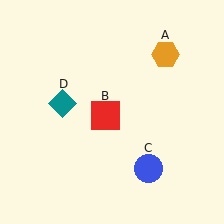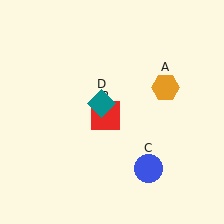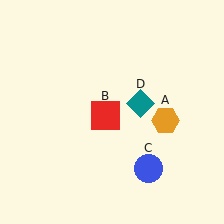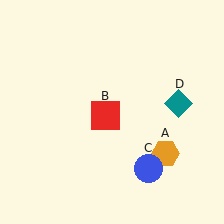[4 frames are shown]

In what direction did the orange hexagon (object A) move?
The orange hexagon (object A) moved down.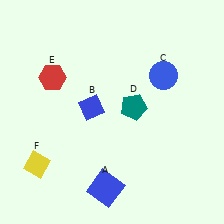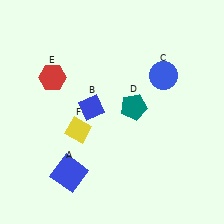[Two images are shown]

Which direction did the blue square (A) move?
The blue square (A) moved left.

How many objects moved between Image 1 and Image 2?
2 objects moved between the two images.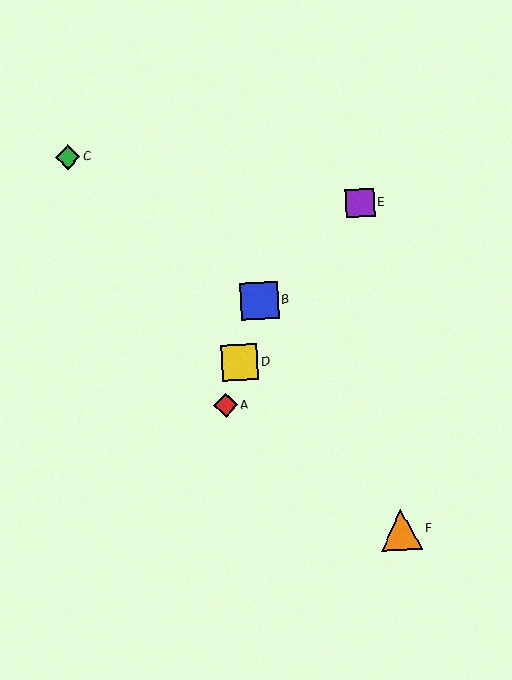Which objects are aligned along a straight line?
Objects A, B, D are aligned along a straight line.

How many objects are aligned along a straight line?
3 objects (A, B, D) are aligned along a straight line.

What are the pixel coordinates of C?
Object C is at (68, 157).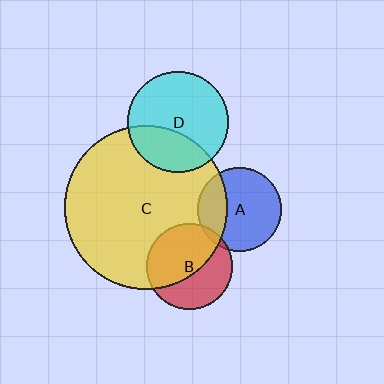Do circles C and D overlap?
Yes.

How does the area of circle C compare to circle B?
Approximately 3.6 times.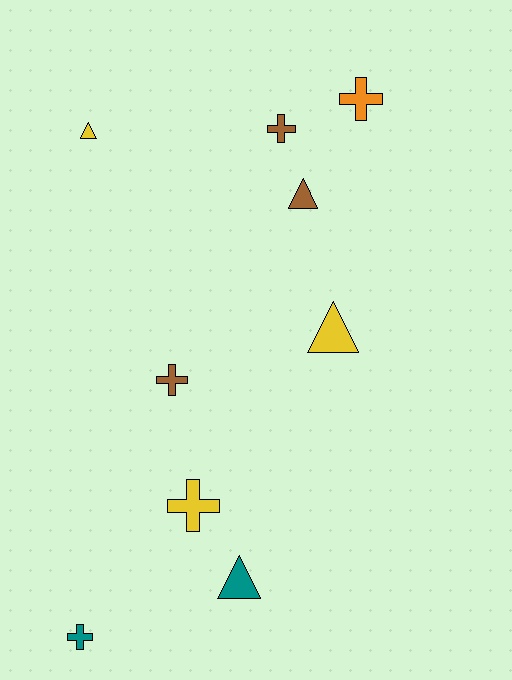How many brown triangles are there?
There is 1 brown triangle.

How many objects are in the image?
There are 9 objects.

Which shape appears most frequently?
Cross, with 5 objects.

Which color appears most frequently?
Yellow, with 3 objects.